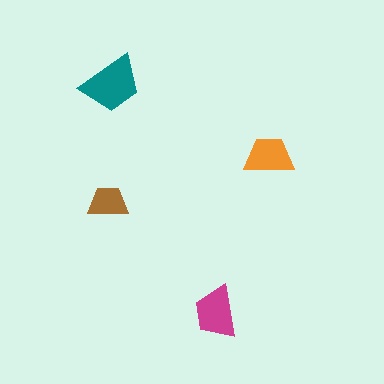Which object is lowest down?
The magenta trapezoid is bottommost.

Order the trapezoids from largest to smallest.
the teal one, the magenta one, the orange one, the brown one.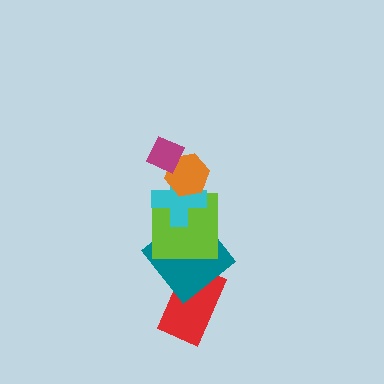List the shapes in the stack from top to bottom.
From top to bottom: the magenta diamond, the orange hexagon, the cyan cross, the lime square, the teal diamond, the red rectangle.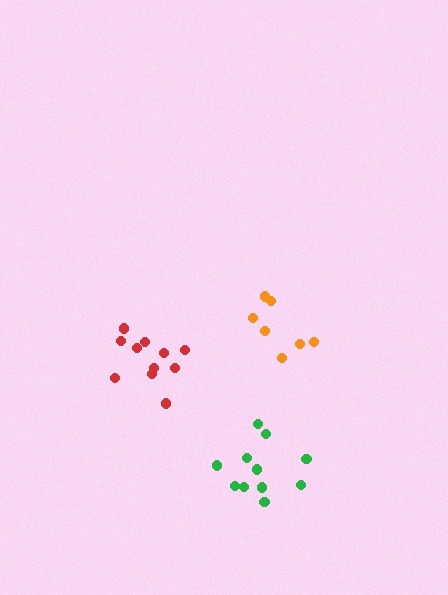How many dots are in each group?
Group 1: 7 dots, Group 2: 11 dots, Group 3: 11 dots (29 total).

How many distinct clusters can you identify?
There are 3 distinct clusters.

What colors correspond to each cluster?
The clusters are colored: orange, red, green.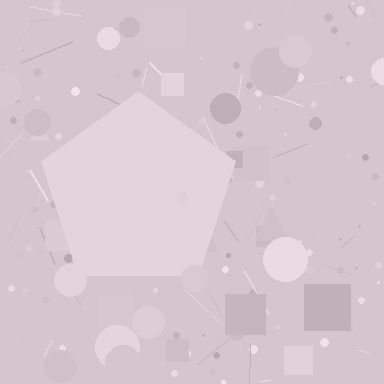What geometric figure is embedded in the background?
A pentagon is embedded in the background.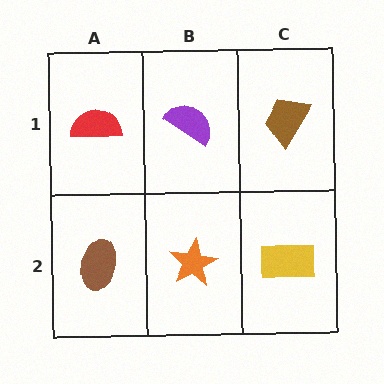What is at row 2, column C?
A yellow rectangle.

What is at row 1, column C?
A brown trapezoid.